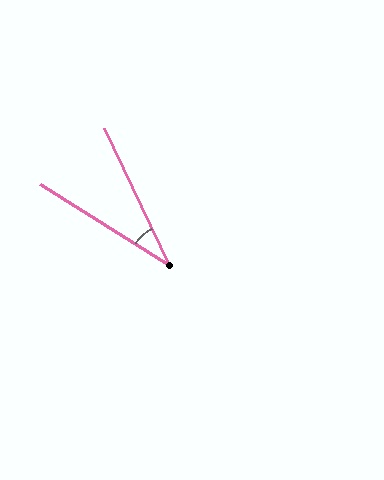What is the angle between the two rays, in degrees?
Approximately 33 degrees.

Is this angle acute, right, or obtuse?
It is acute.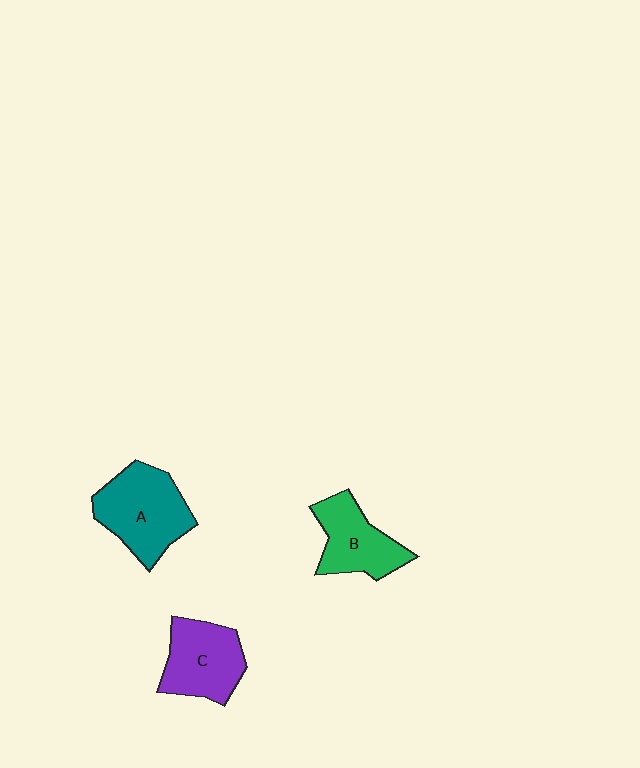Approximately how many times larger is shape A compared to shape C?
Approximately 1.2 times.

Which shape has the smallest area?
Shape B (green).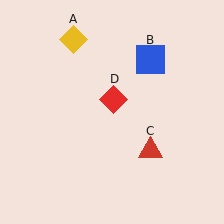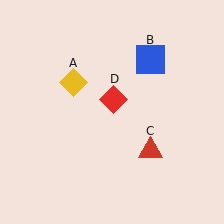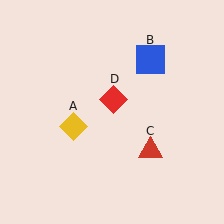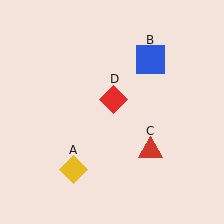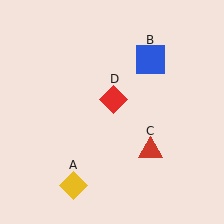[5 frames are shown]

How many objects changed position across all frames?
1 object changed position: yellow diamond (object A).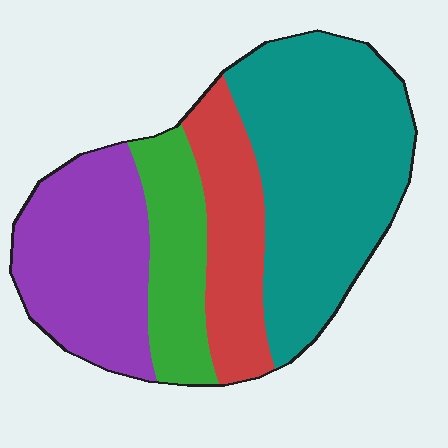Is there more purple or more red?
Purple.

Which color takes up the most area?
Teal, at roughly 40%.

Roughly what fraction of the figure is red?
Red takes up about one sixth (1/6) of the figure.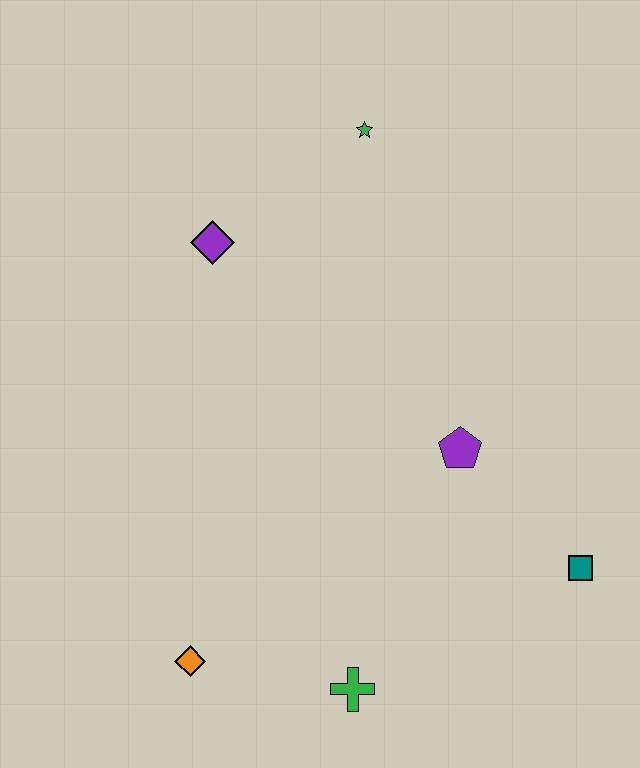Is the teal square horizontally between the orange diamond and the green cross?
No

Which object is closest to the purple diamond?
The green star is closest to the purple diamond.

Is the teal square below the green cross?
No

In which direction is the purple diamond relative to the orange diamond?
The purple diamond is above the orange diamond.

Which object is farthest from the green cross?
The green star is farthest from the green cross.